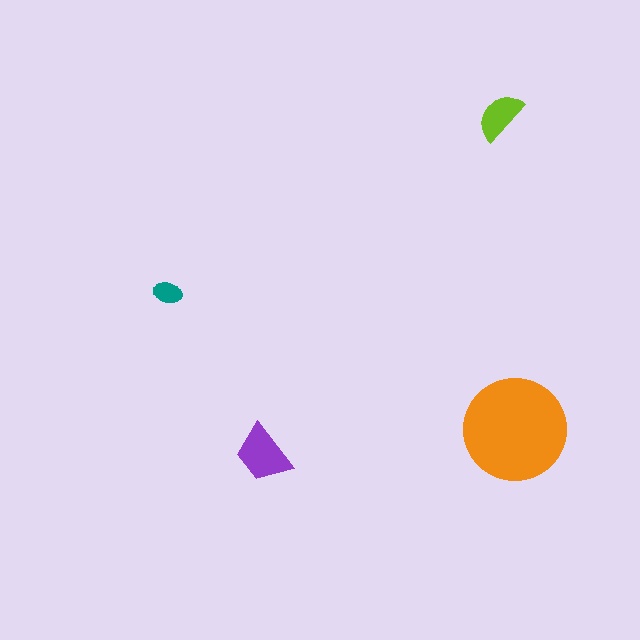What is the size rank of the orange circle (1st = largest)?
1st.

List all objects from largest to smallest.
The orange circle, the purple trapezoid, the lime semicircle, the teal ellipse.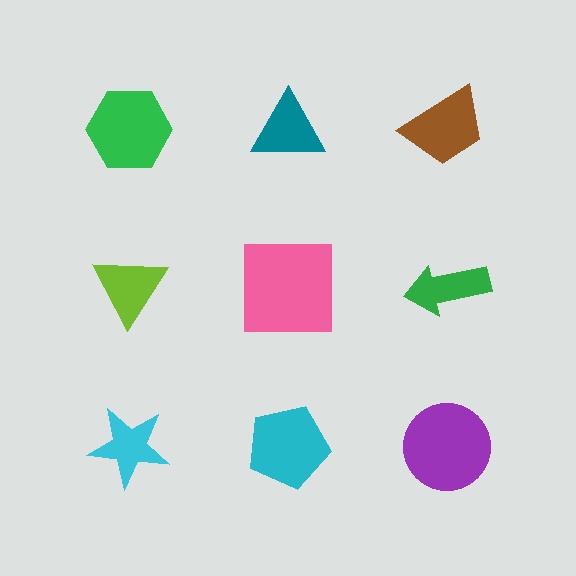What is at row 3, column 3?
A purple circle.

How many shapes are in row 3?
3 shapes.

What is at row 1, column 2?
A teal triangle.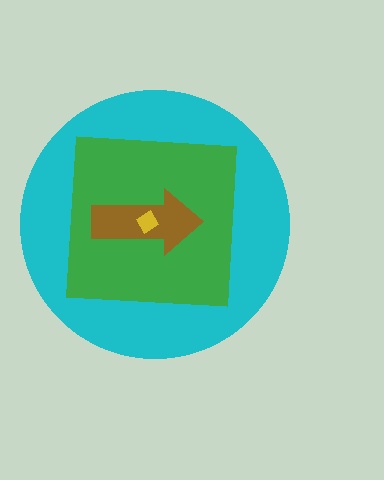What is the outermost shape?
The cyan circle.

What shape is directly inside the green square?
The brown arrow.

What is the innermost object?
The yellow diamond.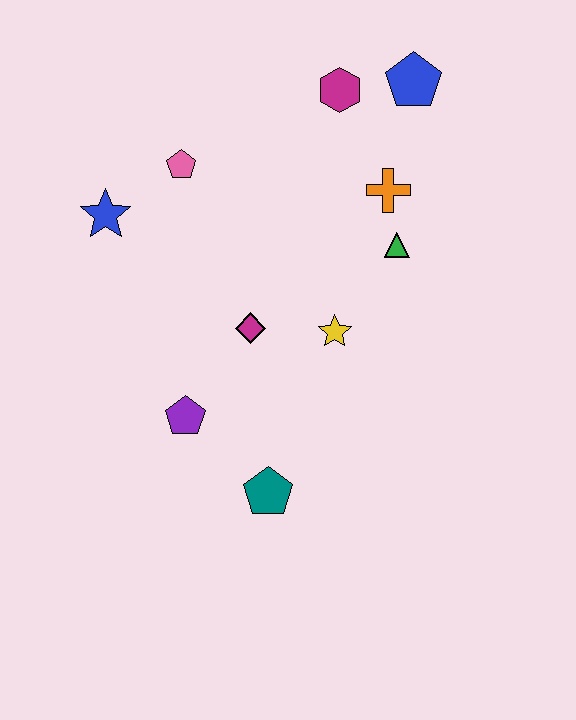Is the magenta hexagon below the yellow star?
No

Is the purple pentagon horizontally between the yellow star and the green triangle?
No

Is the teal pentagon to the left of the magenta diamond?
No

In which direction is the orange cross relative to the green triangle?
The orange cross is above the green triangle.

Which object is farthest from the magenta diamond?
The blue pentagon is farthest from the magenta diamond.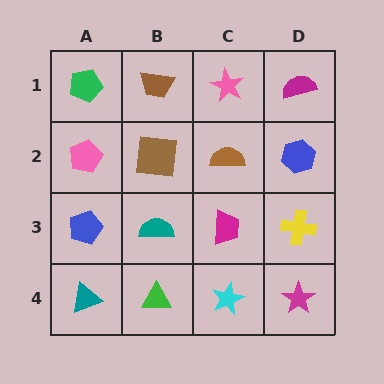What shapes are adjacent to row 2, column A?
A green pentagon (row 1, column A), a blue pentagon (row 3, column A), a brown square (row 2, column B).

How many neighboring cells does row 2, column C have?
4.